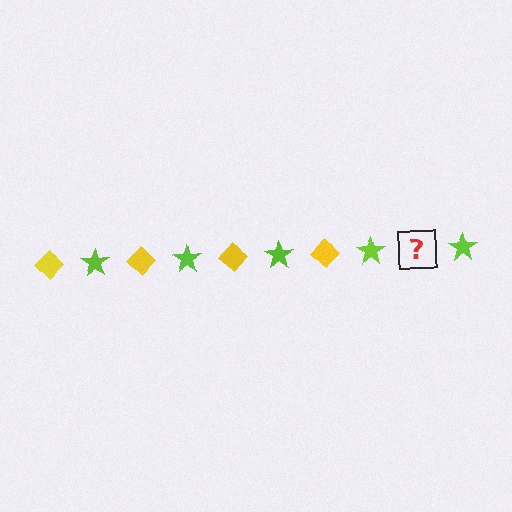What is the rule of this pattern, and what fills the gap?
The rule is that the pattern alternates between yellow diamond and lime star. The gap should be filled with a yellow diamond.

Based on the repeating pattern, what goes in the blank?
The blank should be a yellow diamond.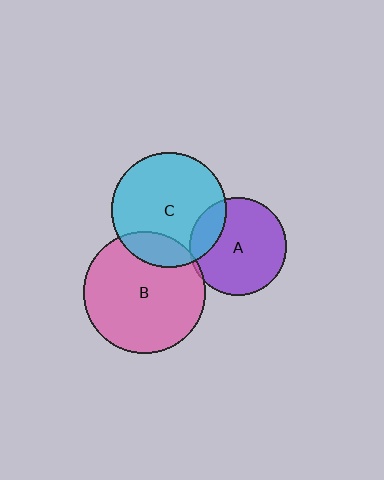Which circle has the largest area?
Circle B (pink).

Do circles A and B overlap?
Yes.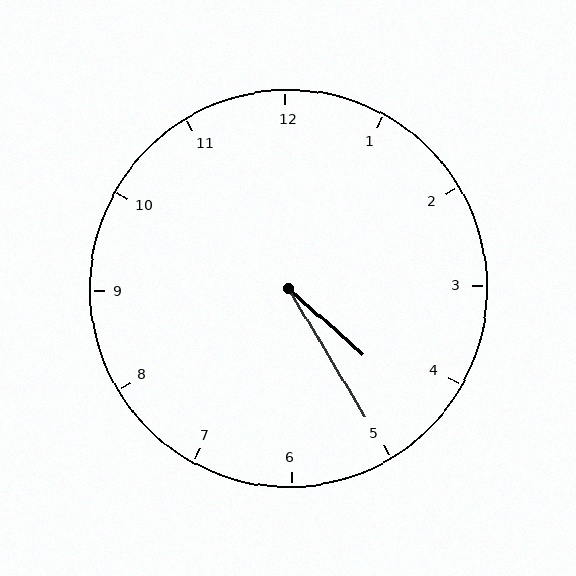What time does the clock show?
4:25.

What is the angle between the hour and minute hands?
Approximately 18 degrees.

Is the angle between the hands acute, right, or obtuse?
It is acute.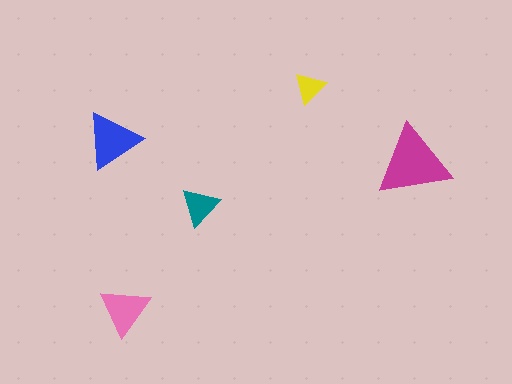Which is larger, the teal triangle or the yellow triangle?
The teal one.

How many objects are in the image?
There are 5 objects in the image.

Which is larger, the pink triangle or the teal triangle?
The pink one.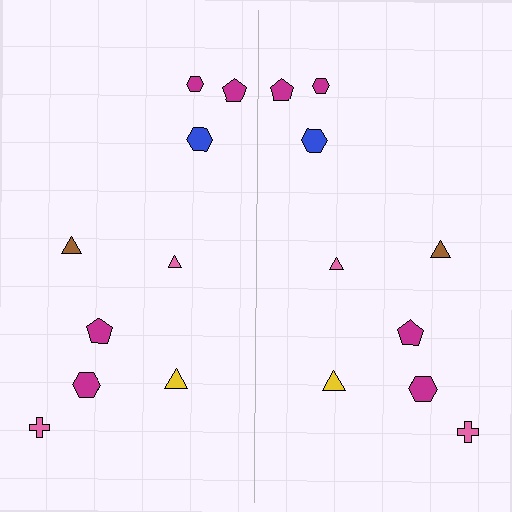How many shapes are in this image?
There are 18 shapes in this image.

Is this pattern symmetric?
Yes, this pattern has bilateral (reflection) symmetry.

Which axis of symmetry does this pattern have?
The pattern has a vertical axis of symmetry running through the center of the image.